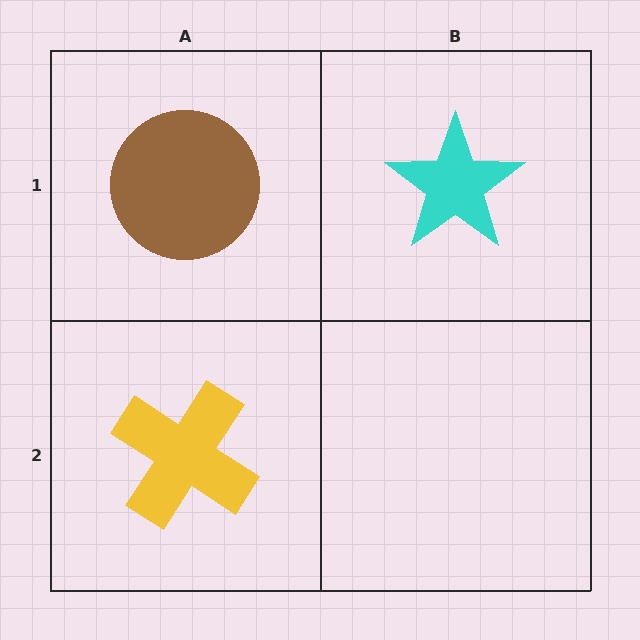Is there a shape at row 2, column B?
No, that cell is empty.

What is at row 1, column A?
A brown circle.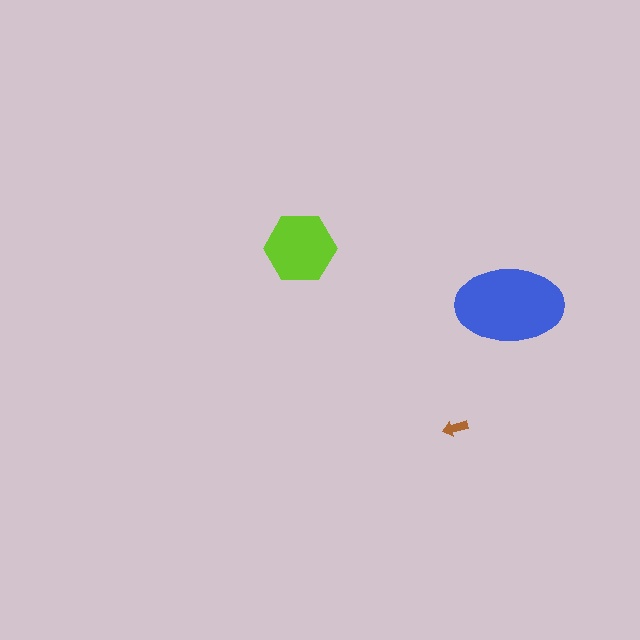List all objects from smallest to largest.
The brown arrow, the lime hexagon, the blue ellipse.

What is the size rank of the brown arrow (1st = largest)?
3rd.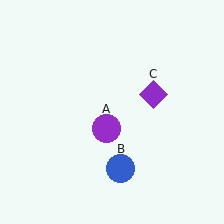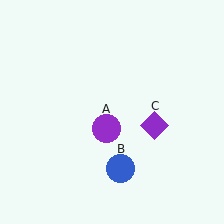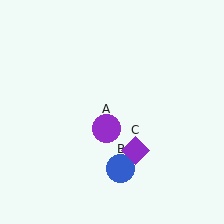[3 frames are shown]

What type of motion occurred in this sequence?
The purple diamond (object C) rotated clockwise around the center of the scene.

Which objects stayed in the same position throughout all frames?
Purple circle (object A) and blue circle (object B) remained stationary.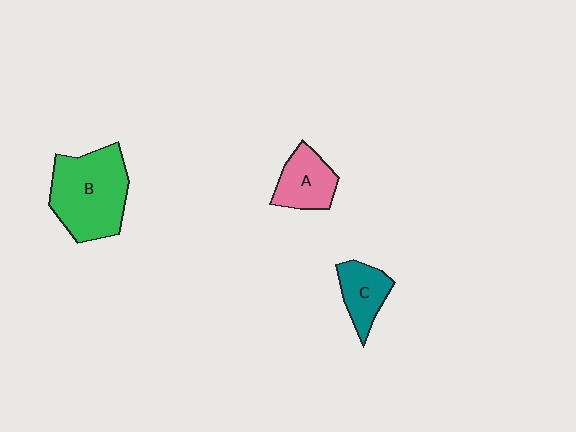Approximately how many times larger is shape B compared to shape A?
Approximately 2.0 times.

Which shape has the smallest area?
Shape C (teal).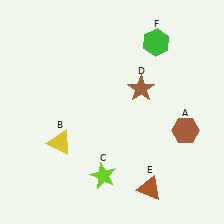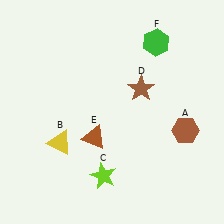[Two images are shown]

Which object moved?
The brown triangle (E) moved left.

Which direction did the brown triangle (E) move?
The brown triangle (E) moved left.